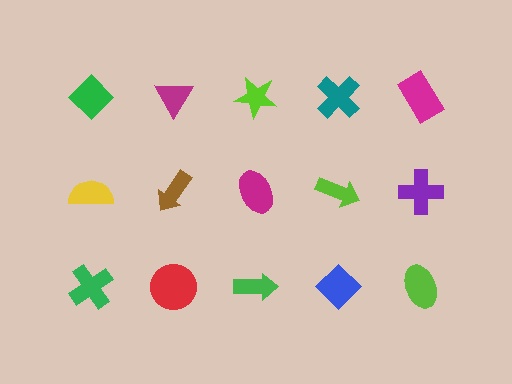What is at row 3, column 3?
A green arrow.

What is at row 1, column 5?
A magenta rectangle.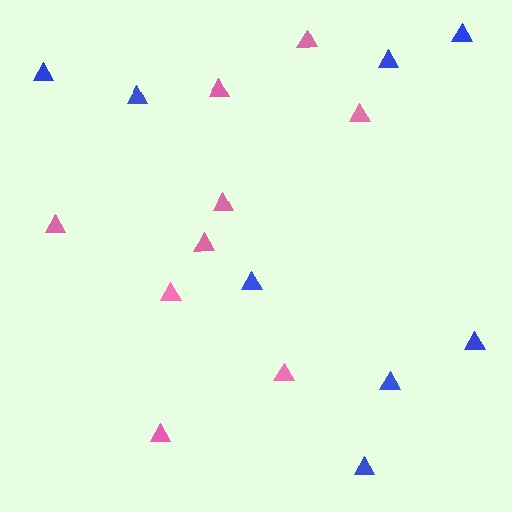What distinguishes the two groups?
There are 2 groups: one group of pink triangles (9) and one group of blue triangles (8).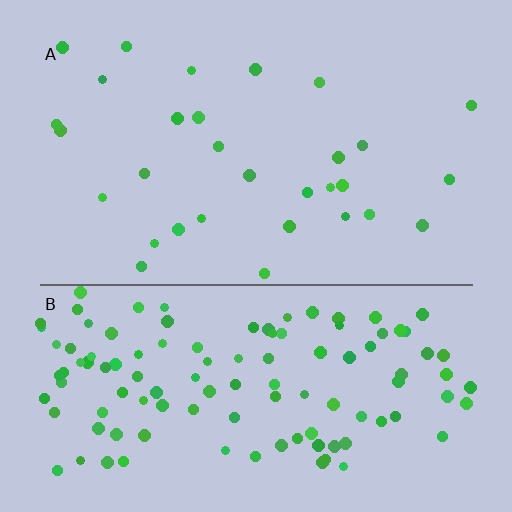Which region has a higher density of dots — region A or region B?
B (the bottom).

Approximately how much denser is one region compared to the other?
Approximately 3.9× — region B over region A.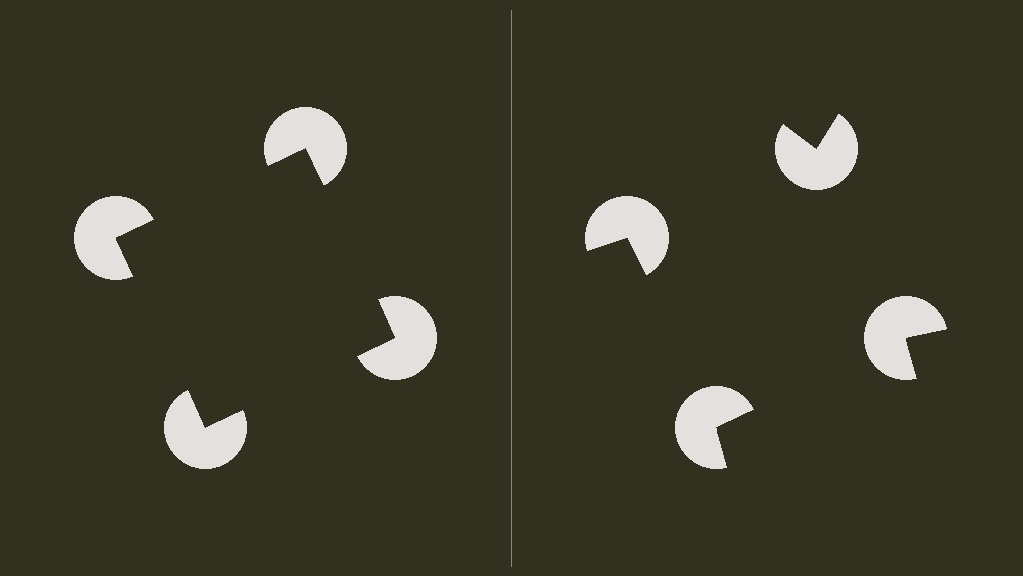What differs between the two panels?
The pac-man discs are positioned identically on both sides; only the wedge orientations differ. On the left they align to a square; on the right they are misaligned.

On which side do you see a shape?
An illusory square appears on the left side. On the right side the wedge cuts are rotated, so no coherent shape forms.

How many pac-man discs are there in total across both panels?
8 — 4 on each side.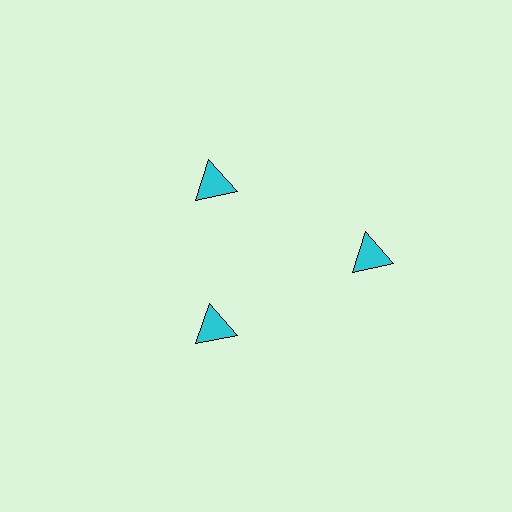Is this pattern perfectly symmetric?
No. The 3 cyan triangles are arranged in a ring, but one element near the 3 o'clock position is pushed outward from the center, breaking the 3-fold rotational symmetry.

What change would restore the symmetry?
The symmetry would be restored by moving it inward, back onto the ring so that all 3 triangles sit at equal angles and equal distance from the center.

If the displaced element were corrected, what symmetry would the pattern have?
It would have 3-fold rotational symmetry — the pattern would map onto itself every 120 degrees.